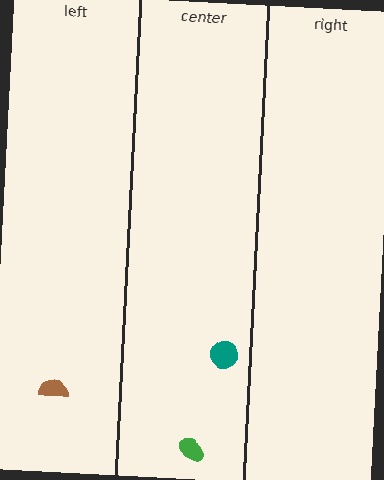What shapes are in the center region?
The teal circle, the green ellipse.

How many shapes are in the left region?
1.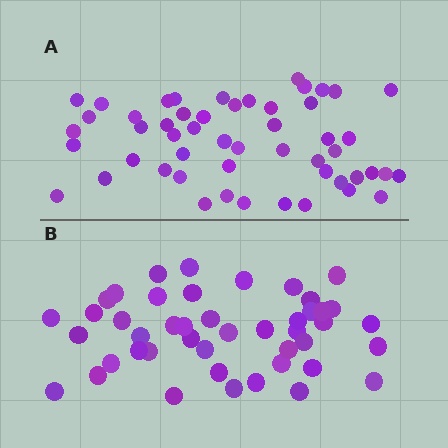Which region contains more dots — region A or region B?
Region A (the top region) has more dots.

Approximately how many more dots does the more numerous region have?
Region A has roughly 8 or so more dots than region B.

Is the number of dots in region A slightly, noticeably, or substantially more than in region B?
Region A has only slightly more — the two regions are fairly close. The ratio is roughly 1.2 to 1.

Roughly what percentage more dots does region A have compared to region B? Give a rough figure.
About 15% more.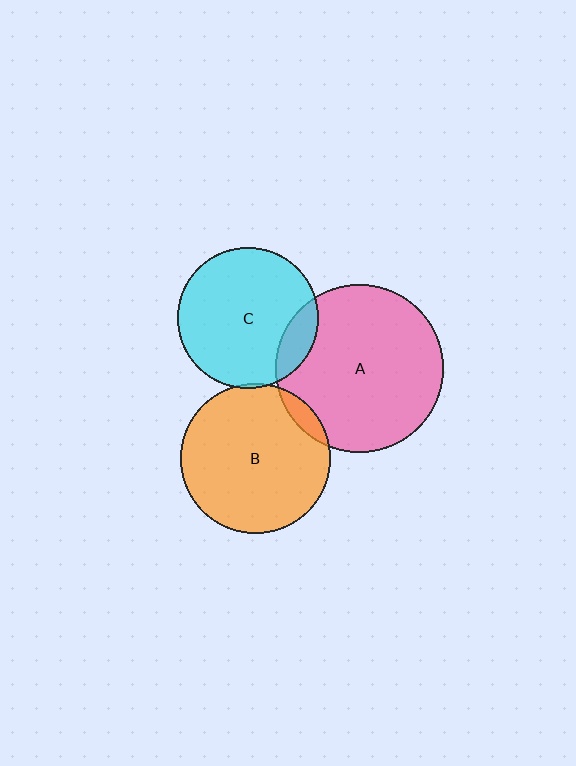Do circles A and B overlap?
Yes.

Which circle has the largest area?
Circle A (pink).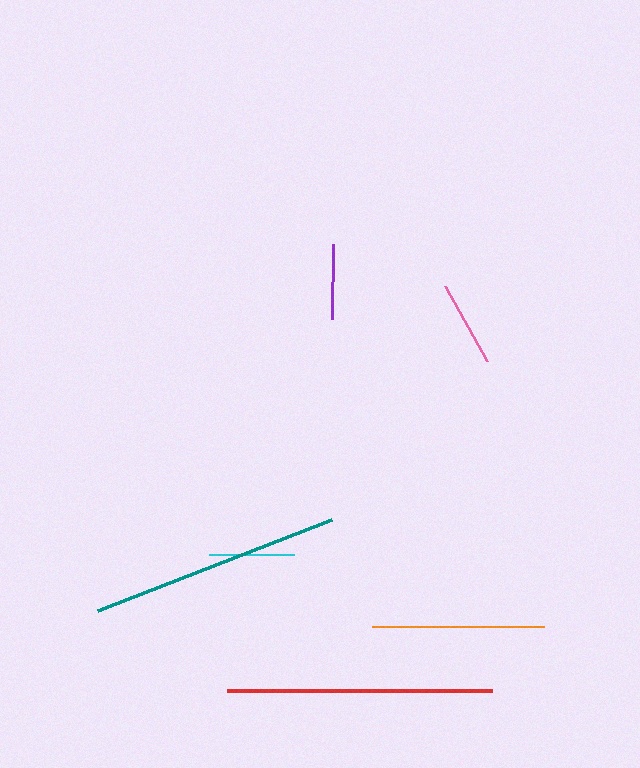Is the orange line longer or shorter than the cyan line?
The orange line is longer than the cyan line.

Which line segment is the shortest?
The purple line is the shortest at approximately 76 pixels.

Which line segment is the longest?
The red line is the longest at approximately 265 pixels.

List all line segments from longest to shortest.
From longest to shortest: red, teal, orange, pink, cyan, purple.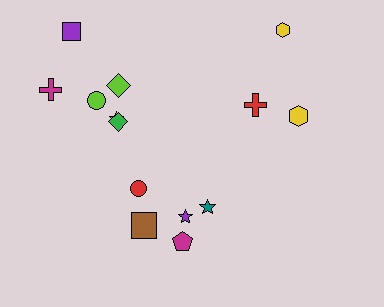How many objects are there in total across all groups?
There are 14 objects.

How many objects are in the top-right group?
There are 3 objects.